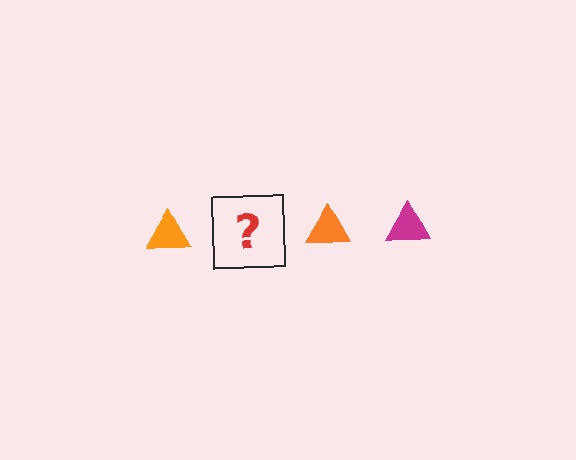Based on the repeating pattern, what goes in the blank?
The blank should be a magenta triangle.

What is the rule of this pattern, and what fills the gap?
The rule is that the pattern cycles through orange, magenta triangles. The gap should be filled with a magenta triangle.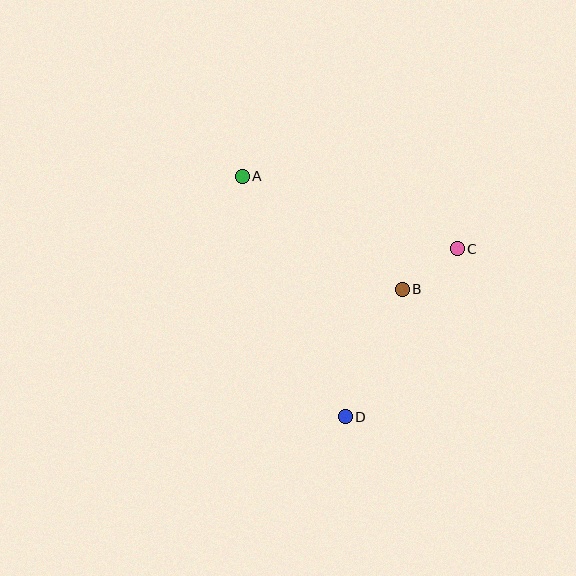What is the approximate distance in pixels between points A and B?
The distance between A and B is approximately 196 pixels.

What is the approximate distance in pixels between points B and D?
The distance between B and D is approximately 140 pixels.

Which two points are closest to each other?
Points B and C are closest to each other.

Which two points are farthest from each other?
Points A and D are farthest from each other.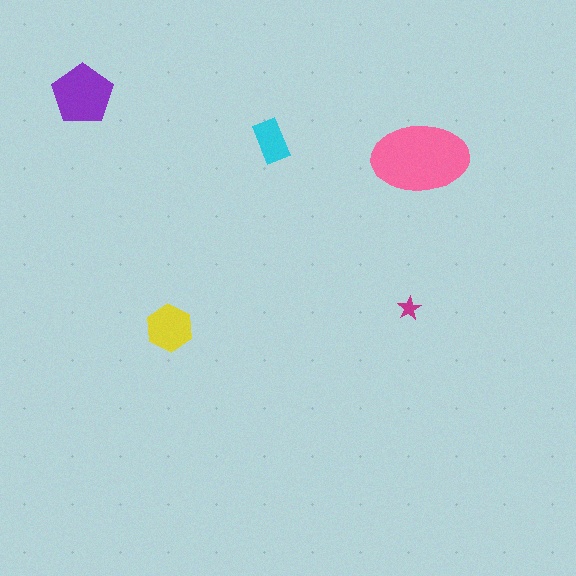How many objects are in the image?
There are 5 objects in the image.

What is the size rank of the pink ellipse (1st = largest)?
1st.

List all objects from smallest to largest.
The magenta star, the cyan rectangle, the yellow hexagon, the purple pentagon, the pink ellipse.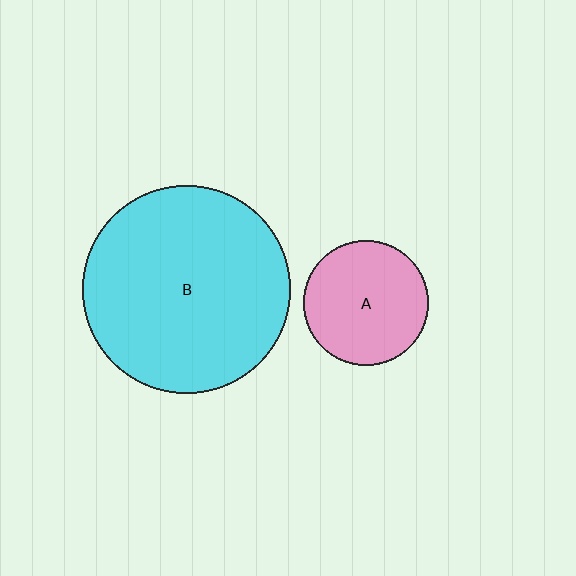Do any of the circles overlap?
No, none of the circles overlap.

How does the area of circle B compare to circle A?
Approximately 2.8 times.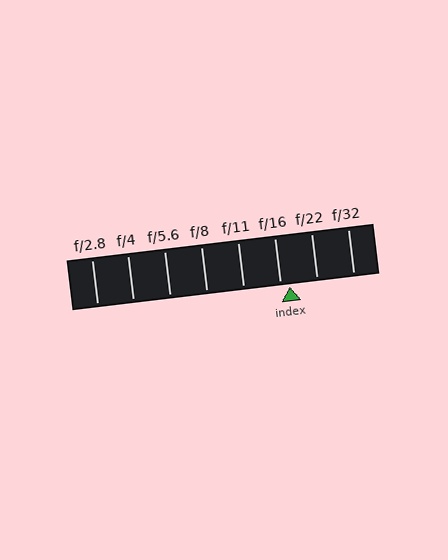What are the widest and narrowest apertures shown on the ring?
The widest aperture shown is f/2.8 and the narrowest is f/32.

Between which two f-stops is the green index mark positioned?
The index mark is between f/16 and f/22.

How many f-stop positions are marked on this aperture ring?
There are 8 f-stop positions marked.